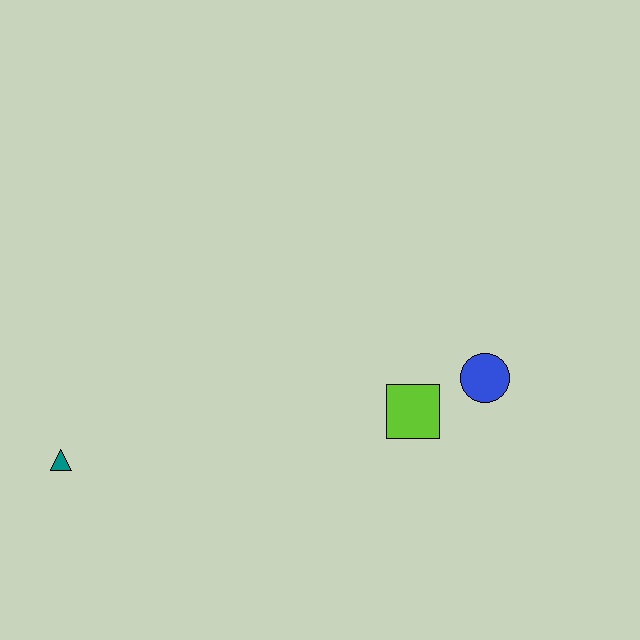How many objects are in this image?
There are 3 objects.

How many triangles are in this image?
There is 1 triangle.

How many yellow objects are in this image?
There are no yellow objects.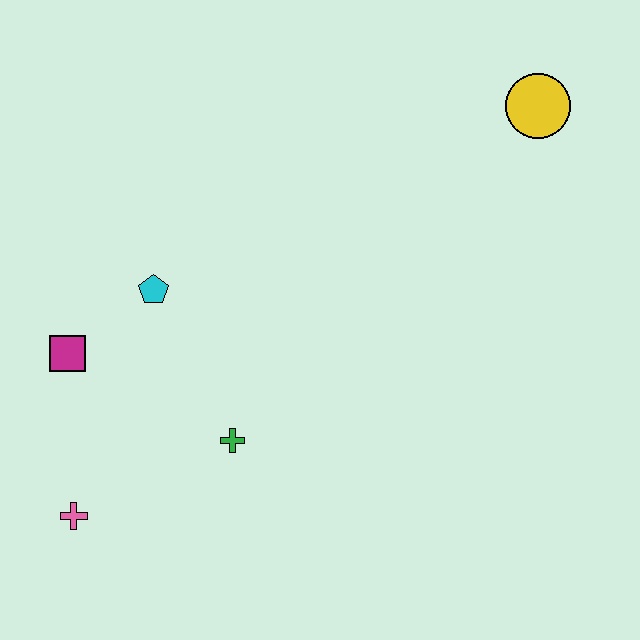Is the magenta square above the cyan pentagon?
No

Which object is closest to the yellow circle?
The cyan pentagon is closest to the yellow circle.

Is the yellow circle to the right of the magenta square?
Yes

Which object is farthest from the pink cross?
The yellow circle is farthest from the pink cross.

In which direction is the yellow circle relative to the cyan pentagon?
The yellow circle is to the right of the cyan pentagon.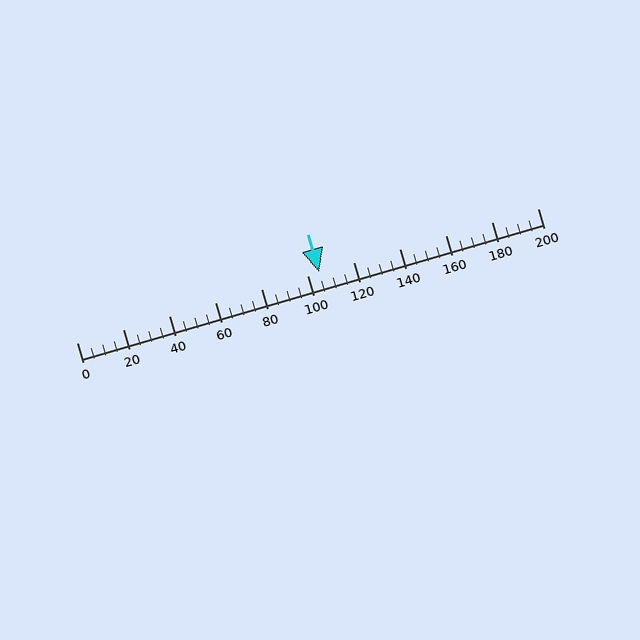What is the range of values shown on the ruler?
The ruler shows values from 0 to 200.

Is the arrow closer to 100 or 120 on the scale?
The arrow is closer to 100.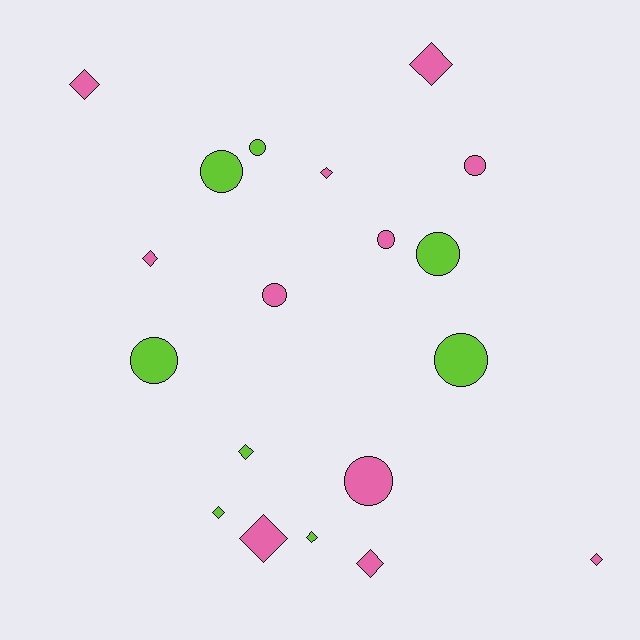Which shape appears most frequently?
Diamond, with 10 objects.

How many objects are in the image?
There are 19 objects.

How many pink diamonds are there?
There are 7 pink diamonds.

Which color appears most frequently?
Pink, with 11 objects.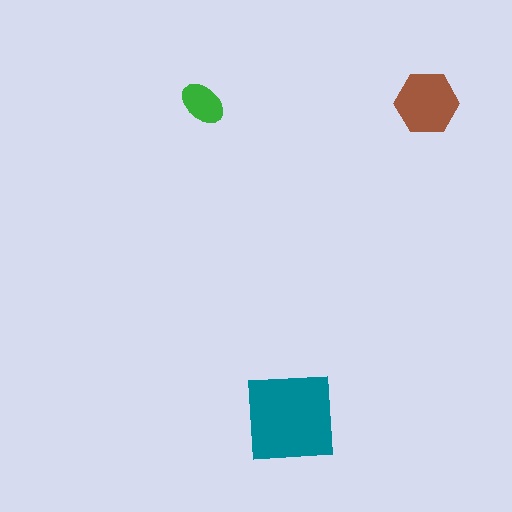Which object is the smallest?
The green ellipse.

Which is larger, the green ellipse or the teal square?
The teal square.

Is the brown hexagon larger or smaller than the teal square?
Smaller.